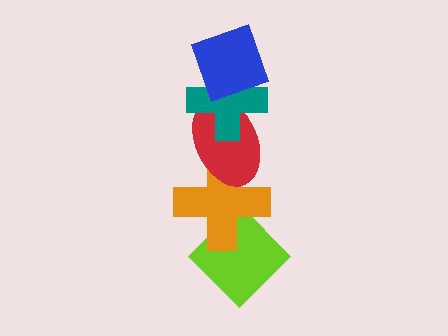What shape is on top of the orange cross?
The red ellipse is on top of the orange cross.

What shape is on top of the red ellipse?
The teal cross is on top of the red ellipse.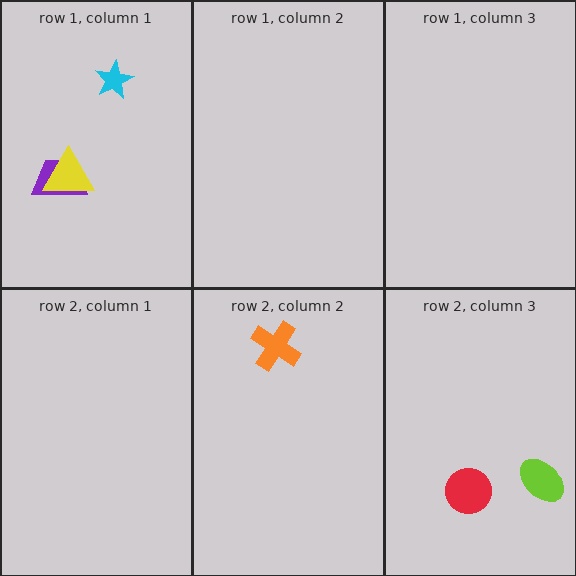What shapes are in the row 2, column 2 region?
The orange cross.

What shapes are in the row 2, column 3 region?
The lime ellipse, the red circle.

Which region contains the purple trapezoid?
The row 1, column 1 region.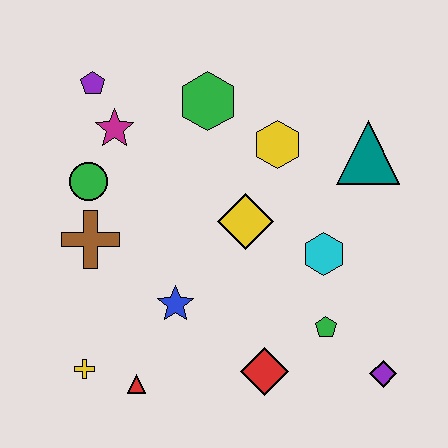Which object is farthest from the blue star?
The teal triangle is farthest from the blue star.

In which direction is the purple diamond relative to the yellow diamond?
The purple diamond is below the yellow diamond.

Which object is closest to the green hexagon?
The yellow hexagon is closest to the green hexagon.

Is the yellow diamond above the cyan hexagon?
Yes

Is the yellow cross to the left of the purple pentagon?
Yes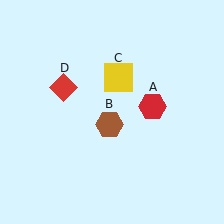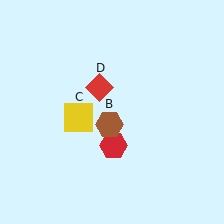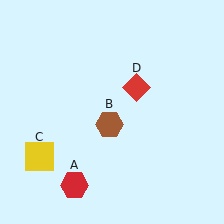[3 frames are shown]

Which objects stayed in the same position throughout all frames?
Brown hexagon (object B) remained stationary.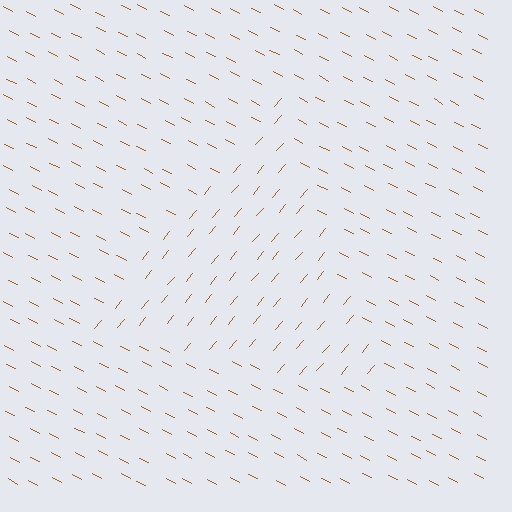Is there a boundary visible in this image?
Yes, there is a texture boundary formed by a change in line orientation.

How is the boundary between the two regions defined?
The boundary is defined purely by a change in line orientation (approximately 77 degrees difference). All lines are the same color and thickness.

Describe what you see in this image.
The image is filled with small brown line segments. A triangle region in the image has lines oriented differently from the surrounding lines, creating a visible texture boundary.